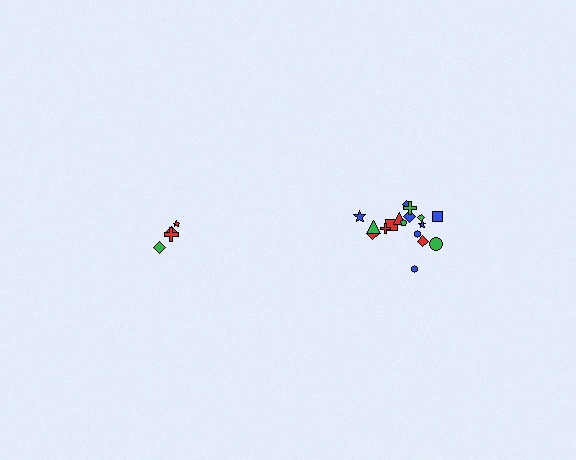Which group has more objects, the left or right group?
The right group.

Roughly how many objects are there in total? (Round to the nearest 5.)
Roughly 20 objects in total.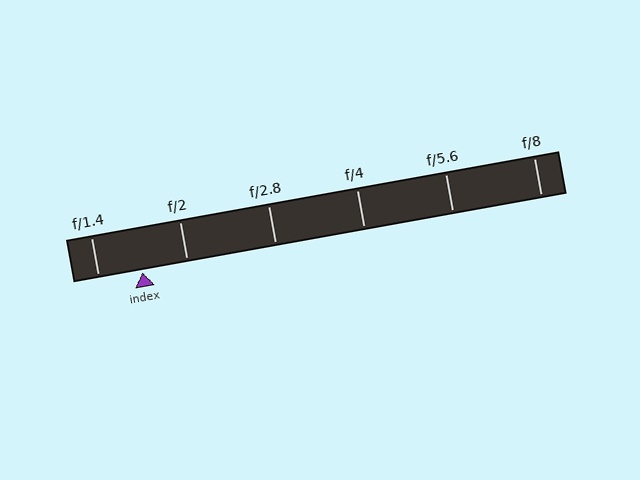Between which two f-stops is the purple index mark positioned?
The index mark is between f/1.4 and f/2.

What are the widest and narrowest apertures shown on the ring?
The widest aperture shown is f/1.4 and the narrowest is f/8.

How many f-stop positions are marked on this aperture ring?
There are 6 f-stop positions marked.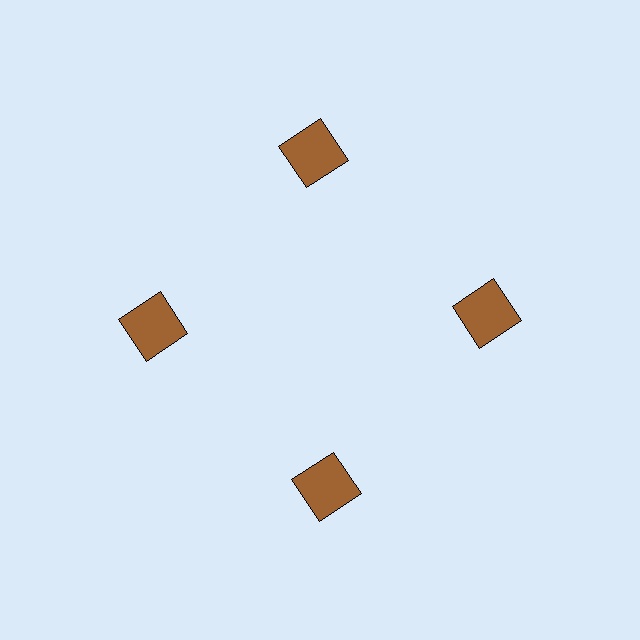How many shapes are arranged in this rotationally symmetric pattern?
There are 4 shapes, arranged in 4 groups of 1.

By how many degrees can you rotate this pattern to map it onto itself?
The pattern maps onto itself every 90 degrees of rotation.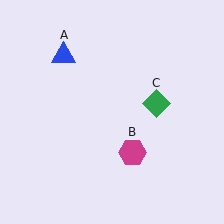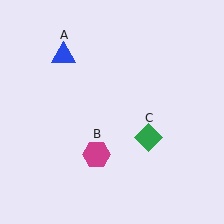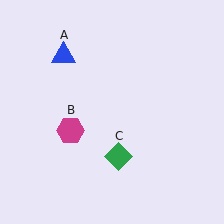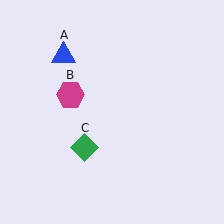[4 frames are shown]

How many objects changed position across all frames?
2 objects changed position: magenta hexagon (object B), green diamond (object C).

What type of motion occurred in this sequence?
The magenta hexagon (object B), green diamond (object C) rotated clockwise around the center of the scene.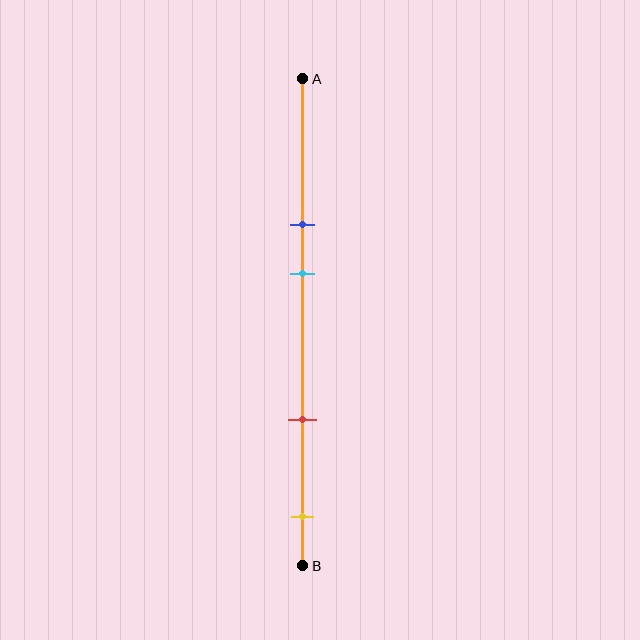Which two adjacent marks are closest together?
The blue and cyan marks are the closest adjacent pair.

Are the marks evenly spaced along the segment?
No, the marks are not evenly spaced.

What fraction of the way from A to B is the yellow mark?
The yellow mark is approximately 90% (0.9) of the way from A to B.